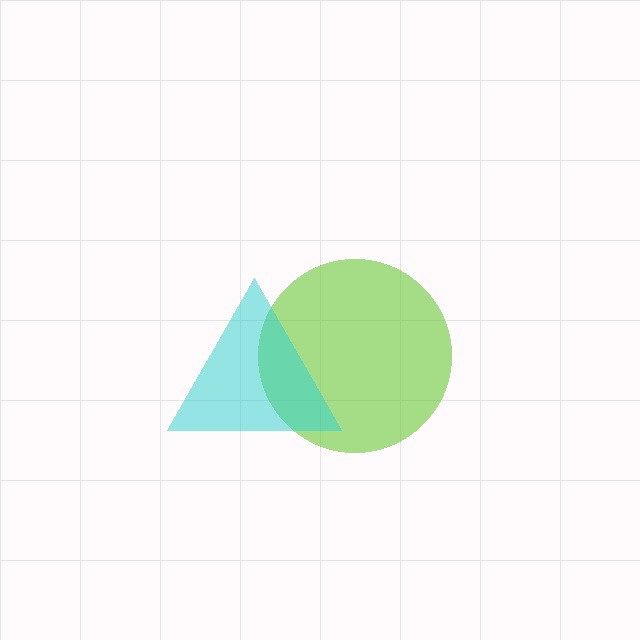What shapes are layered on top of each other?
The layered shapes are: a lime circle, a cyan triangle.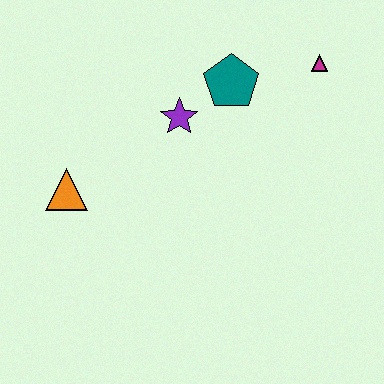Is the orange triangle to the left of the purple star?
Yes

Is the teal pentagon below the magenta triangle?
Yes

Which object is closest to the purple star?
The teal pentagon is closest to the purple star.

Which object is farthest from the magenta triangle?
The orange triangle is farthest from the magenta triangle.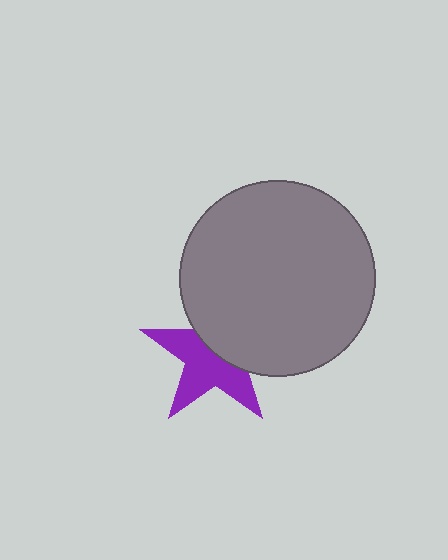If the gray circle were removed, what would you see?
You would see the complete purple star.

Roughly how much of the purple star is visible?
About half of it is visible (roughly 56%).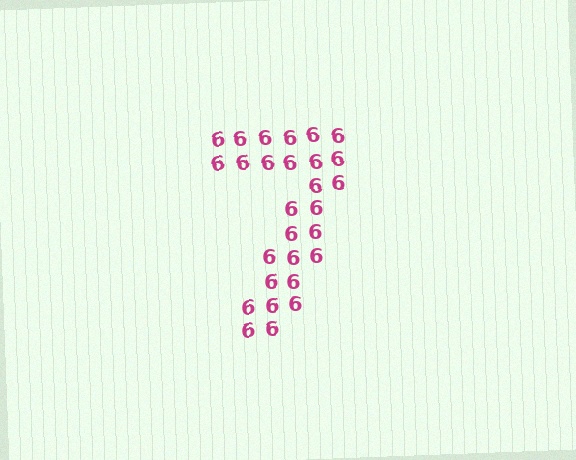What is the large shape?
The large shape is the digit 7.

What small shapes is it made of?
It is made of small digit 6's.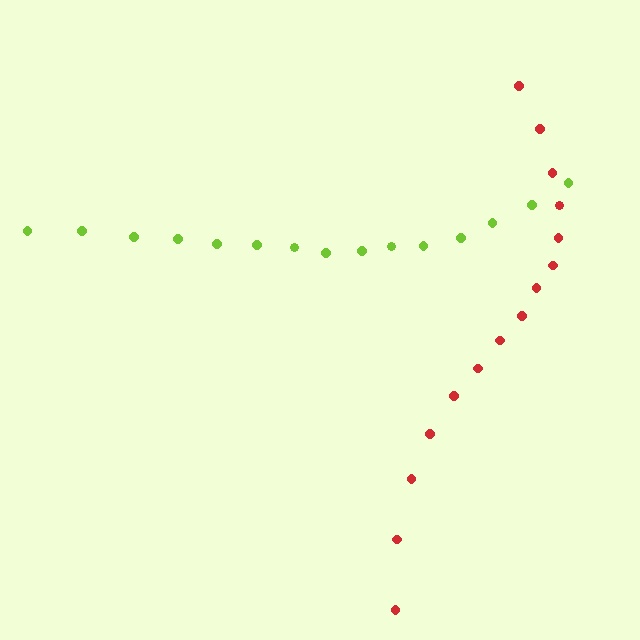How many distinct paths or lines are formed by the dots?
There are 2 distinct paths.